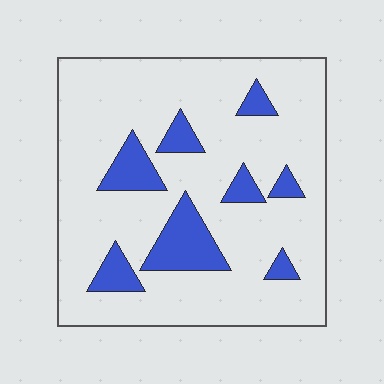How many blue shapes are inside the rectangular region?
8.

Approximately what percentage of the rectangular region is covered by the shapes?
Approximately 15%.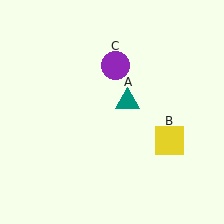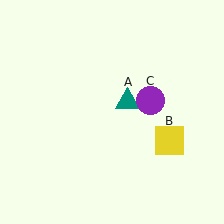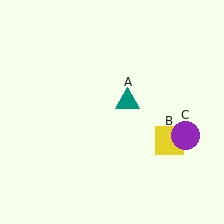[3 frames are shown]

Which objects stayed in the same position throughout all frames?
Teal triangle (object A) and yellow square (object B) remained stationary.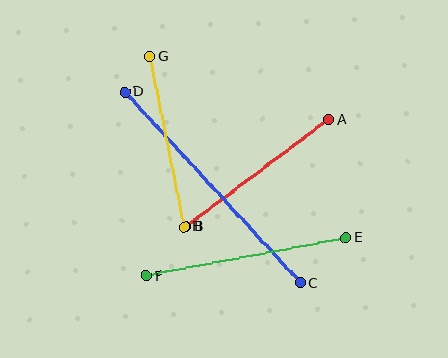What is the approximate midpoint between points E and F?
The midpoint is at approximately (246, 257) pixels.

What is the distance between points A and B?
The distance is approximately 179 pixels.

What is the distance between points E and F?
The distance is approximately 203 pixels.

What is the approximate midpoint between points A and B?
The midpoint is at approximately (257, 173) pixels.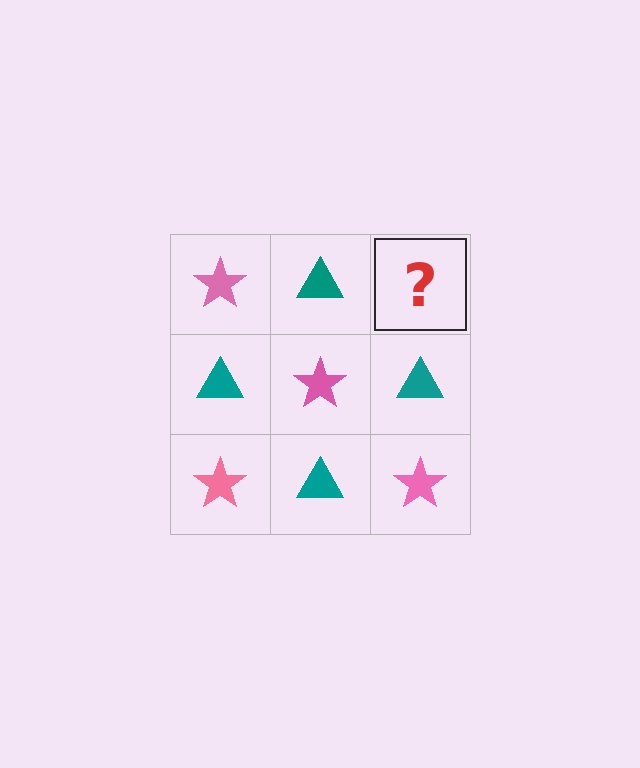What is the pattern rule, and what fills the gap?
The rule is that it alternates pink star and teal triangle in a checkerboard pattern. The gap should be filled with a pink star.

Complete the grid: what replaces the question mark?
The question mark should be replaced with a pink star.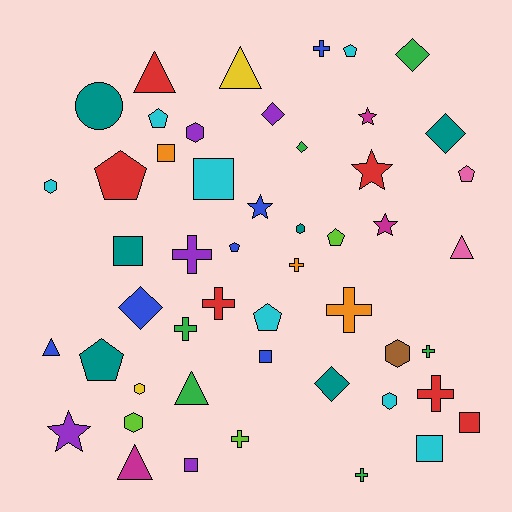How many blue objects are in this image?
There are 6 blue objects.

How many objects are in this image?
There are 50 objects.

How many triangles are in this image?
There are 6 triangles.